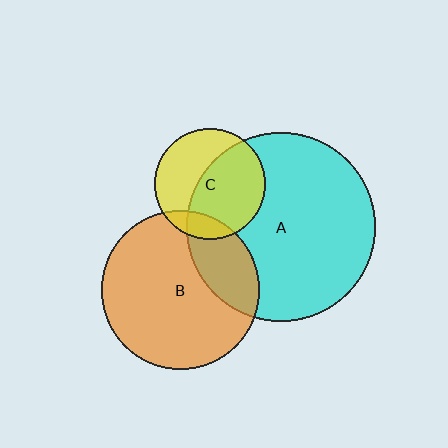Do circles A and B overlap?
Yes.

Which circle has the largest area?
Circle A (cyan).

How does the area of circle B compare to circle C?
Approximately 2.1 times.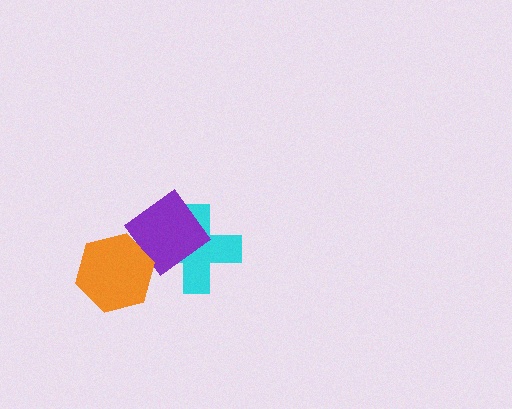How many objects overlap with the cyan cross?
1 object overlaps with the cyan cross.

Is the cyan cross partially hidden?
Yes, it is partially covered by another shape.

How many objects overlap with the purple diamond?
2 objects overlap with the purple diamond.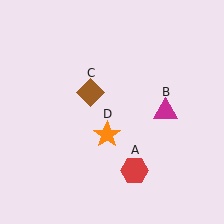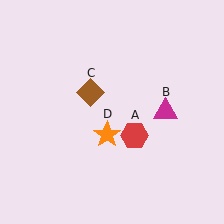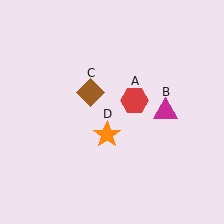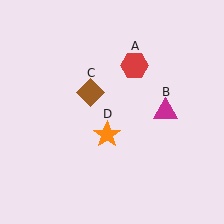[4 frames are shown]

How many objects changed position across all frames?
1 object changed position: red hexagon (object A).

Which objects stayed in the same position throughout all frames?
Magenta triangle (object B) and brown diamond (object C) and orange star (object D) remained stationary.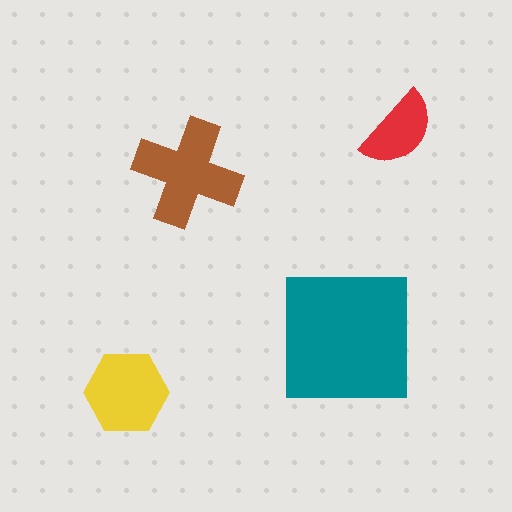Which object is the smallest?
The red semicircle.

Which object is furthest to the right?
The red semicircle is rightmost.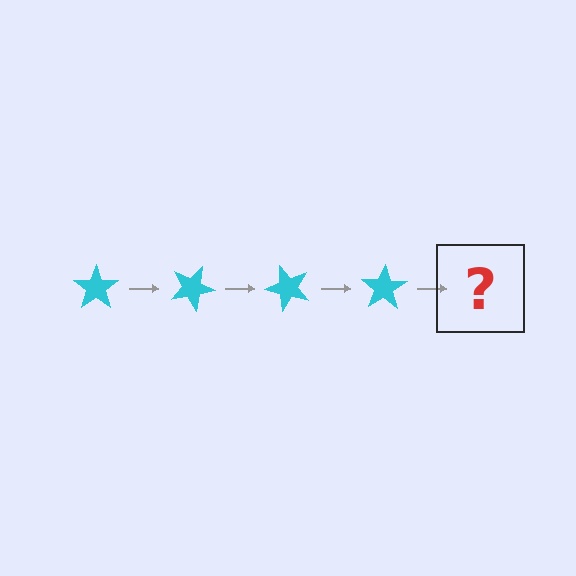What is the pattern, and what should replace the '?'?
The pattern is that the star rotates 25 degrees each step. The '?' should be a cyan star rotated 100 degrees.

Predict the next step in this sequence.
The next step is a cyan star rotated 100 degrees.